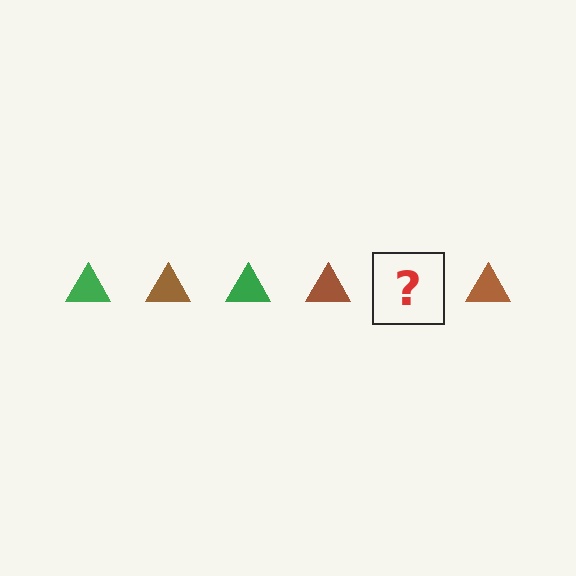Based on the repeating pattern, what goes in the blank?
The blank should be a green triangle.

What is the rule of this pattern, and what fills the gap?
The rule is that the pattern cycles through green, brown triangles. The gap should be filled with a green triangle.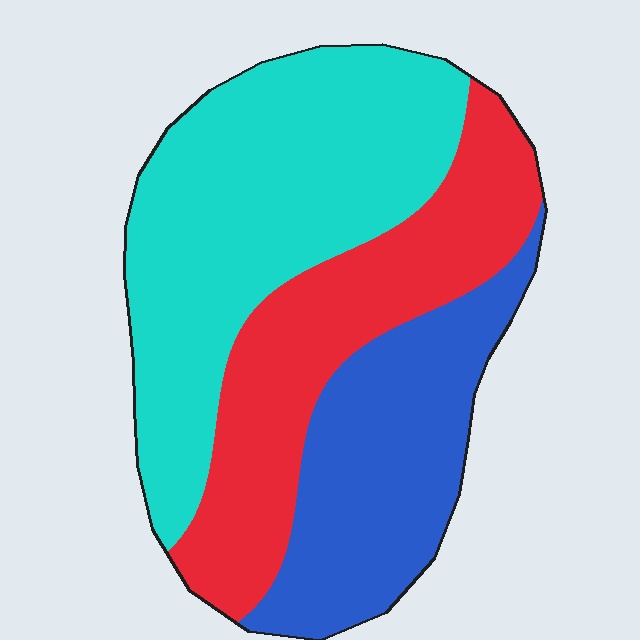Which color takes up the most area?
Cyan, at roughly 45%.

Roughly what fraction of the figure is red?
Red covers about 30% of the figure.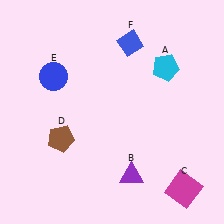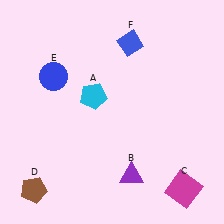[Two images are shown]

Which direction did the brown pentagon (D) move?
The brown pentagon (D) moved down.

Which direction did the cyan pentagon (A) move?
The cyan pentagon (A) moved left.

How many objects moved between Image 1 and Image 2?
2 objects moved between the two images.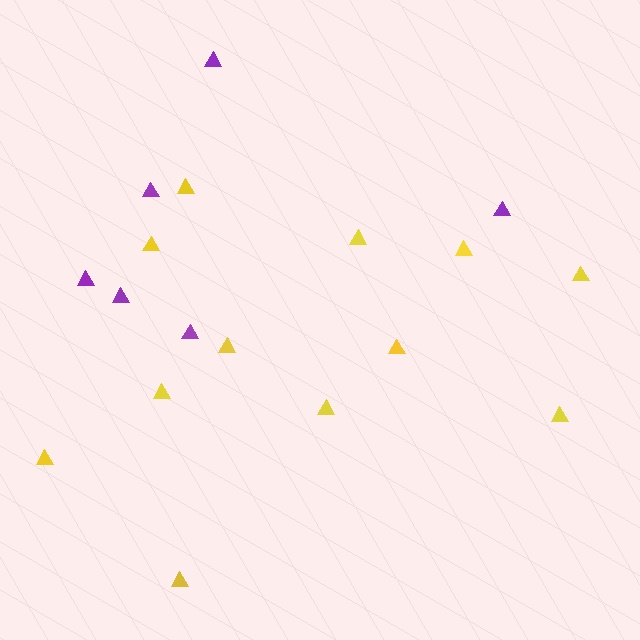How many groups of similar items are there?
There are 2 groups: one group of purple triangles (6) and one group of yellow triangles (12).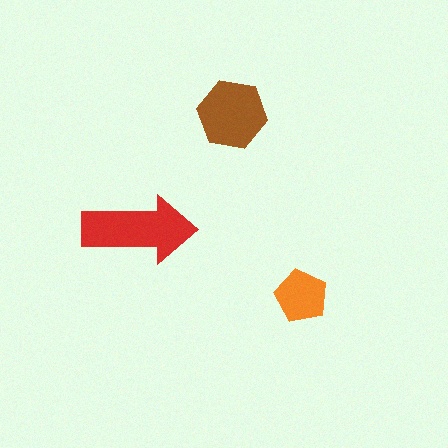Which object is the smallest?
The orange pentagon.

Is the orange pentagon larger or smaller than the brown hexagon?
Smaller.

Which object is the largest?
The red arrow.